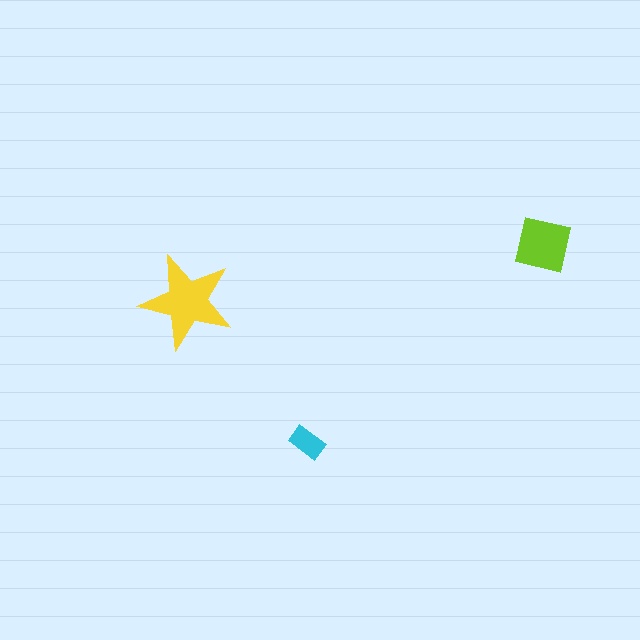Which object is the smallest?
The cyan rectangle.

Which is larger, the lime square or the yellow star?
The yellow star.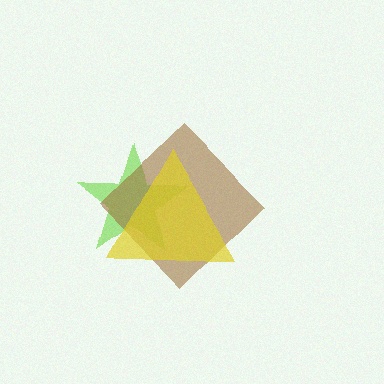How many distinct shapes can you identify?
There are 3 distinct shapes: a lime star, a brown diamond, a yellow triangle.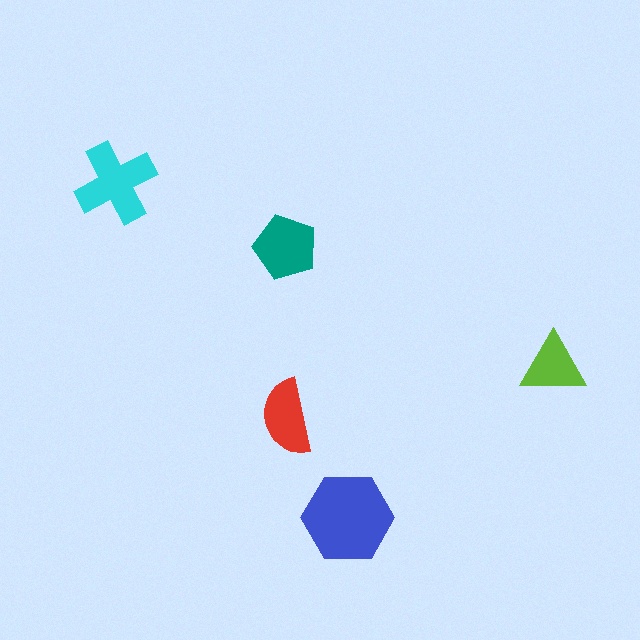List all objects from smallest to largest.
The lime triangle, the red semicircle, the teal pentagon, the cyan cross, the blue hexagon.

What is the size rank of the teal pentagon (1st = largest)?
3rd.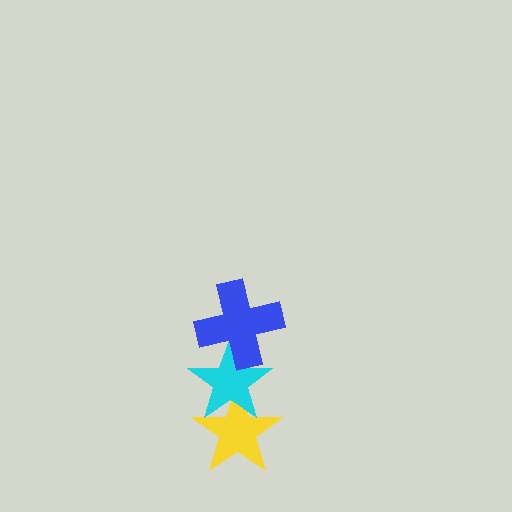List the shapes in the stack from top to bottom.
From top to bottom: the blue cross, the cyan star, the yellow star.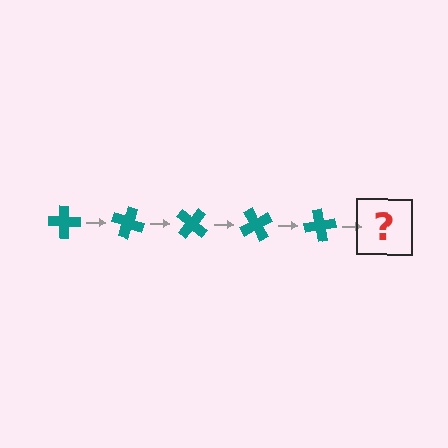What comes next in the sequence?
The next element should be a teal cross rotated 100 degrees.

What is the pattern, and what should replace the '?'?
The pattern is that the cross rotates 20 degrees each step. The '?' should be a teal cross rotated 100 degrees.